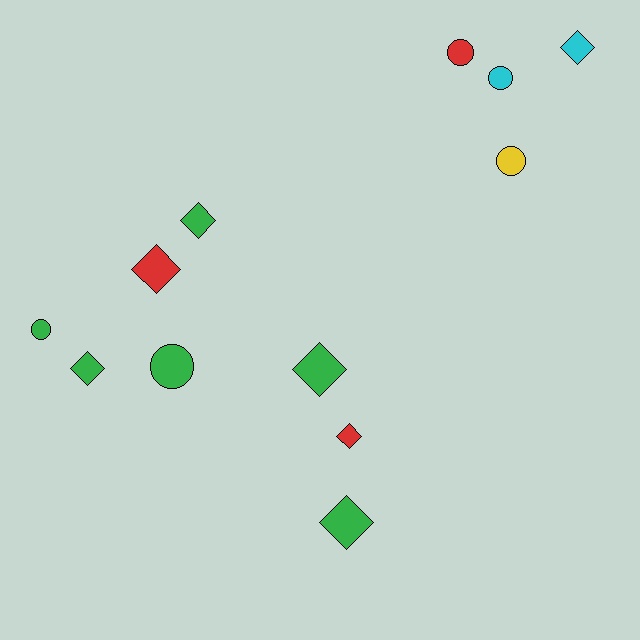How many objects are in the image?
There are 12 objects.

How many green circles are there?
There are 2 green circles.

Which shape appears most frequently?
Diamond, with 7 objects.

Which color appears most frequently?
Green, with 6 objects.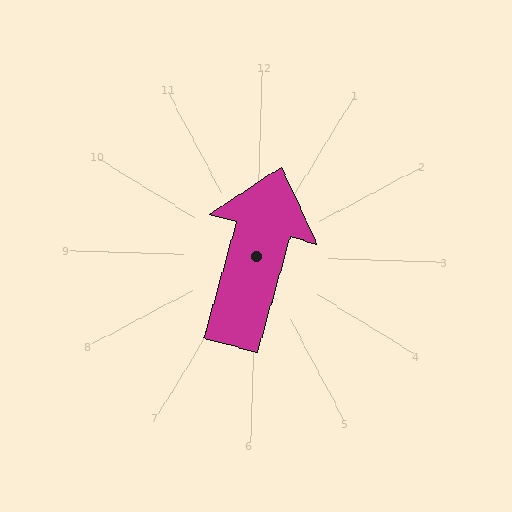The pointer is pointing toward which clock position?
Roughly 12 o'clock.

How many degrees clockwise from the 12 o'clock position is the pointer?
Approximately 14 degrees.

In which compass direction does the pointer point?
North.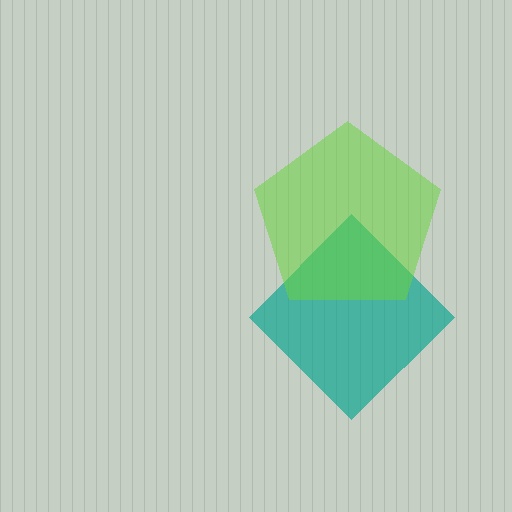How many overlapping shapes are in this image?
There are 2 overlapping shapes in the image.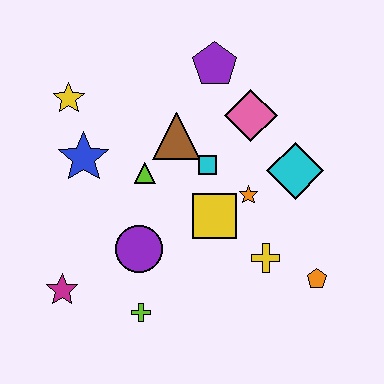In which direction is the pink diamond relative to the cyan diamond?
The pink diamond is above the cyan diamond.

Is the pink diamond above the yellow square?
Yes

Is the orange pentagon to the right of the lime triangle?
Yes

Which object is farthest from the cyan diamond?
The magenta star is farthest from the cyan diamond.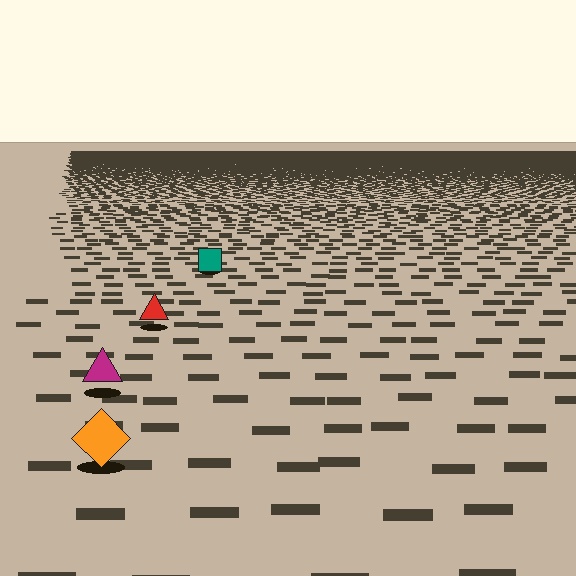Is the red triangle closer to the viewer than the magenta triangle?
No. The magenta triangle is closer — you can tell from the texture gradient: the ground texture is coarser near it.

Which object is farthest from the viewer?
The teal square is farthest from the viewer. It appears smaller and the ground texture around it is denser.